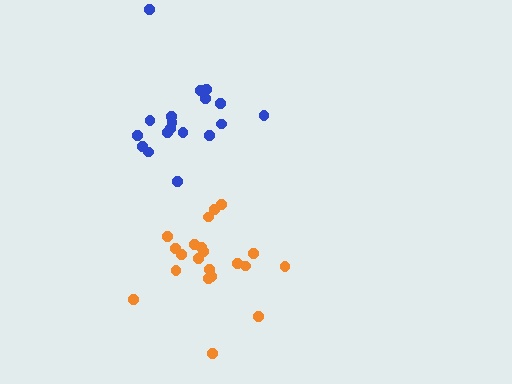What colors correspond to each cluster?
The clusters are colored: blue, orange.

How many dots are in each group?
Group 1: 18 dots, Group 2: 21 dots (39 total).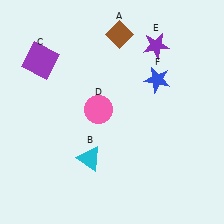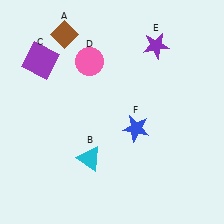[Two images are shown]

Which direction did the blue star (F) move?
The blue star (F) moved down.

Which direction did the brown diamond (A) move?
The brown diamond (A) moved left.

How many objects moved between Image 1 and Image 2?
3 objects moved between the two images.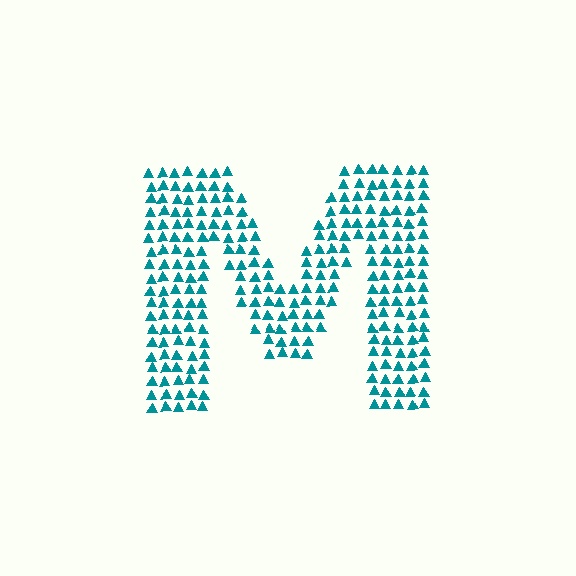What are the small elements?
The small elements are triangles.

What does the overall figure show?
The overall figure shows the letter M.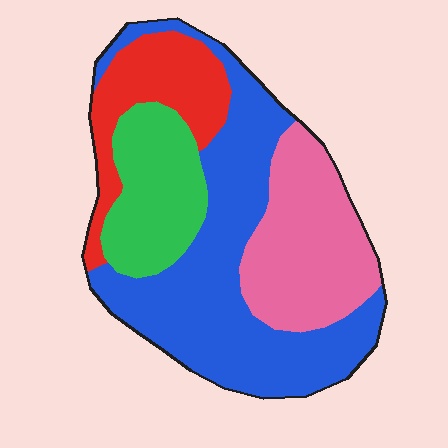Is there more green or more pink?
Pink.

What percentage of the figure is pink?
Pink takes up between a sixth and a third of the figure.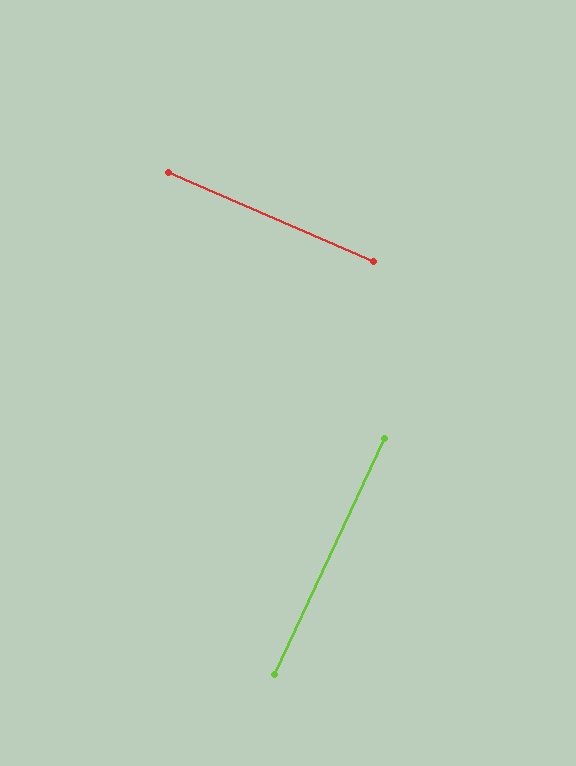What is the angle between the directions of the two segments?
Approximately 89 degrees.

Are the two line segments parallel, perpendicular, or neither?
Perpendicular — they meet at approximately 89°.